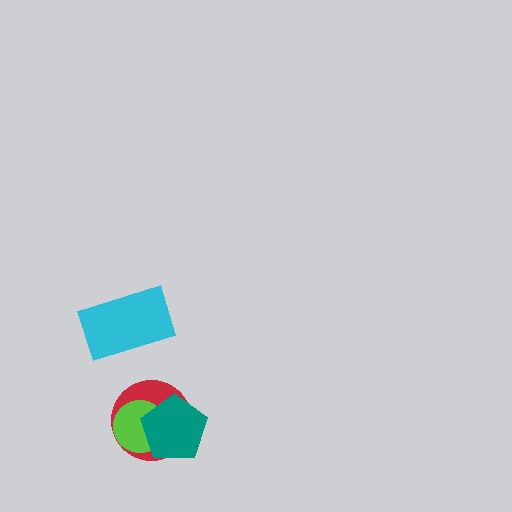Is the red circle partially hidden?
Yes, it is partially covered by another shape.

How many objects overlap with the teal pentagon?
2 objects overlap with the teal pentagon.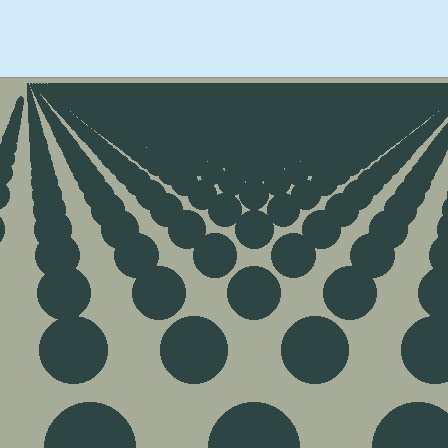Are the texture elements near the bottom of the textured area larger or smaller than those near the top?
Larger. Near the bottom, elements are closer to the viewer and appear at a bigger on-screen size.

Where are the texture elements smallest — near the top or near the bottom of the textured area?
Near the top.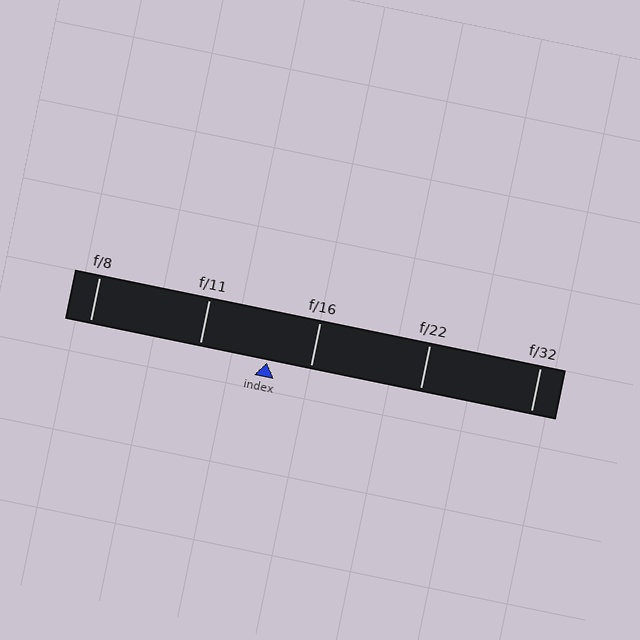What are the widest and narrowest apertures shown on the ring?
The widest aperture shown is f/8 and the narrowest is f/32.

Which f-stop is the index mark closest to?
The index mark is closest to f/16.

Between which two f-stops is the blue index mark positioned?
The index mark is between f/11 and f/16.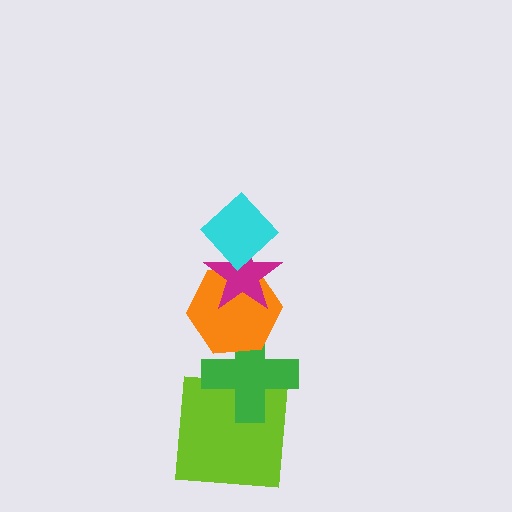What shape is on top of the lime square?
The green cross is on top of the lime square.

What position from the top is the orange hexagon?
The orange hexagon is 3rd from the top.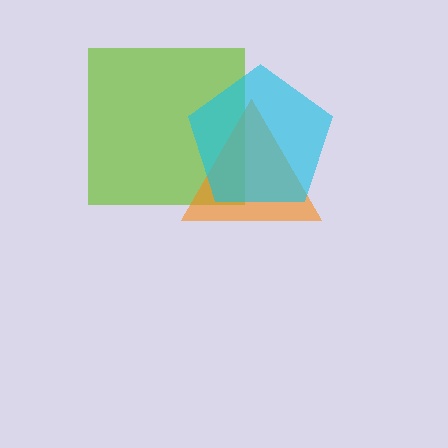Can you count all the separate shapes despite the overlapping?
Yes, there are 3 separate shapes.